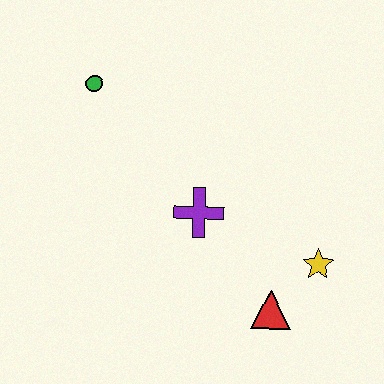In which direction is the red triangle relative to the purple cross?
The red triangle is below the purple cross.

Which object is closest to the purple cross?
The red triangle is closest to the purple cross.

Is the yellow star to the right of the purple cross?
Yes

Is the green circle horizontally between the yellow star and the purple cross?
No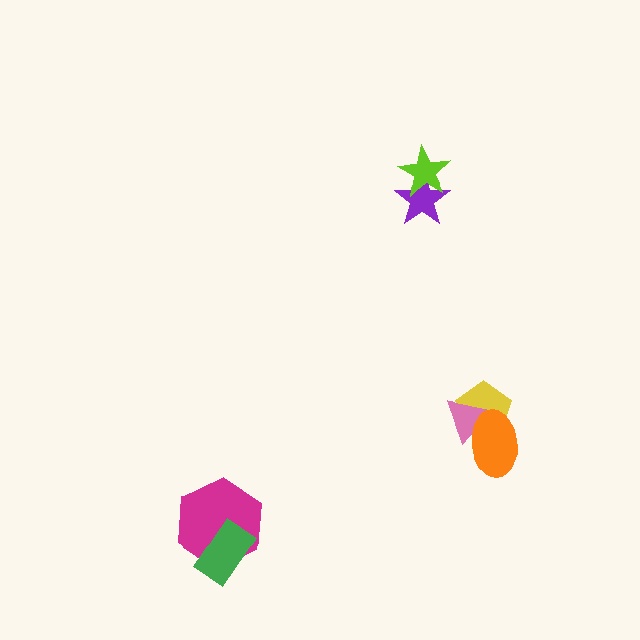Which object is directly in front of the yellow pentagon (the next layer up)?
The pink triangle is directly in front of the yellow pentagon.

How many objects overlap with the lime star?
1 object overlaps with the lime star.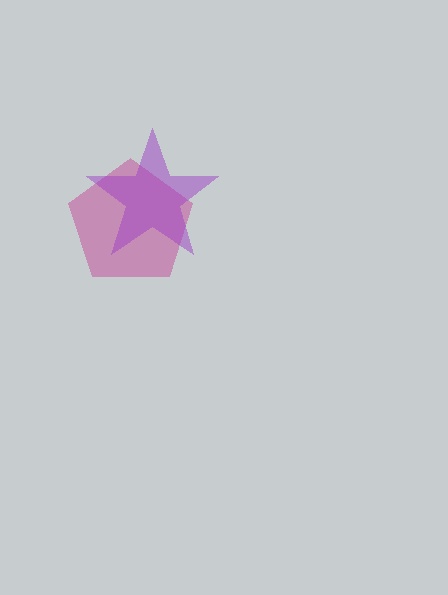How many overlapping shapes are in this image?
There are 2 overlapping shapes in the image.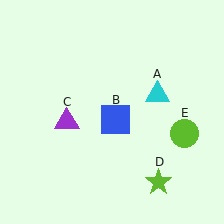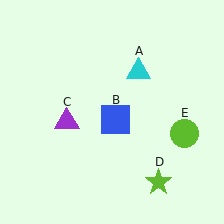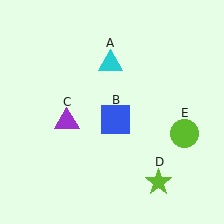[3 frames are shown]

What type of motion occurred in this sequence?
The cyan triangle (object A) rotated counterclockwise around the center of the scene.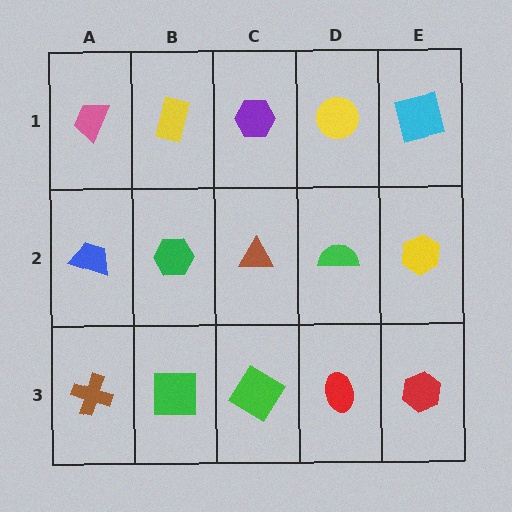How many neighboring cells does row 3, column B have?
3.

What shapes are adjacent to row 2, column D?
A yellow circle (row 1, column D), a red ellipse (row 3, column D), a brown triangle (row 2, column C), a yellow hexagon (row 2, column E).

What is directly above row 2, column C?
A purple hexagon.